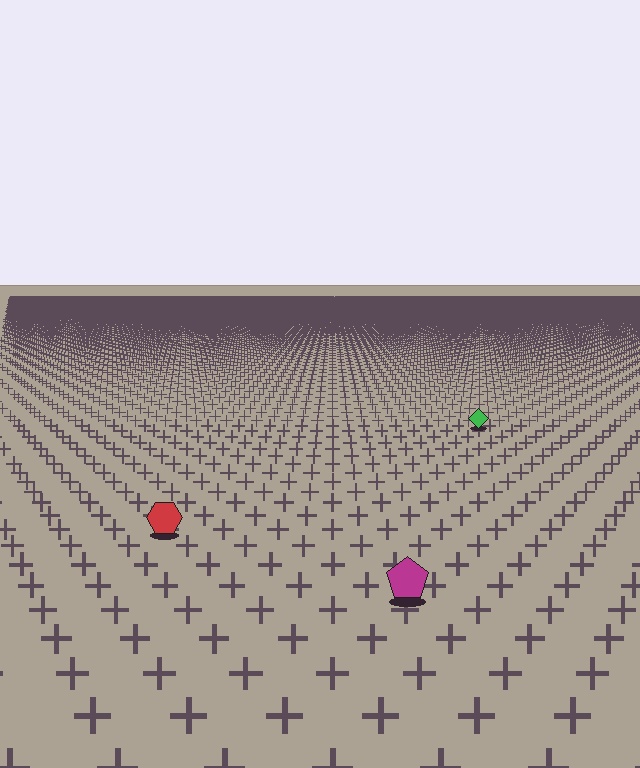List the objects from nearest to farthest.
From nearest to farthest: the magenta pentagon, the red hexagon, the green diamond.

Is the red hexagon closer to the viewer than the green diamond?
Yes. The red hexagon is closer — you can tell from the texture gradient: the ground texture is coarser near it.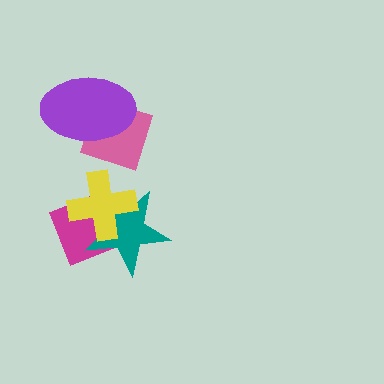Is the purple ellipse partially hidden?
No, no other shape covers it.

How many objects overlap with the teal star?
2 objects overlap with the teal star.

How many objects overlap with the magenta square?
2 objects overlap with the magenta square.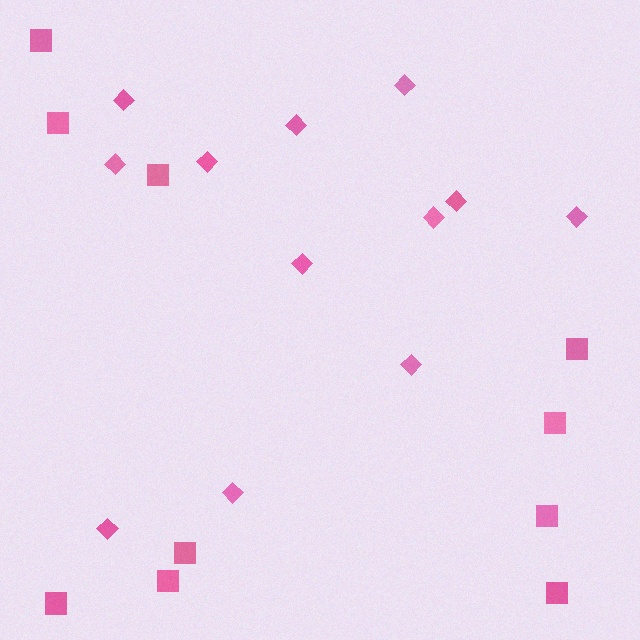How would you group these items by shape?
There are 2 groups: one group of squares (10) and one group of diamonds (12).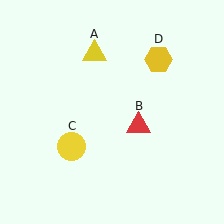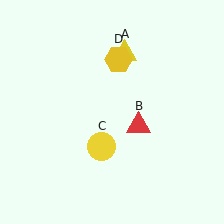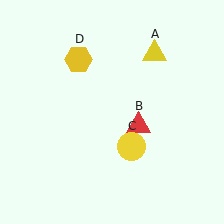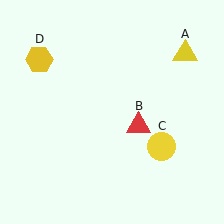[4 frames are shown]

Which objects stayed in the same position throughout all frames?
Red triangle (object B) remained stationary.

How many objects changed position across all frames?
3 objects changed position: yellow triangle (object A), yellow circle (object C), yellow hexagon (object D).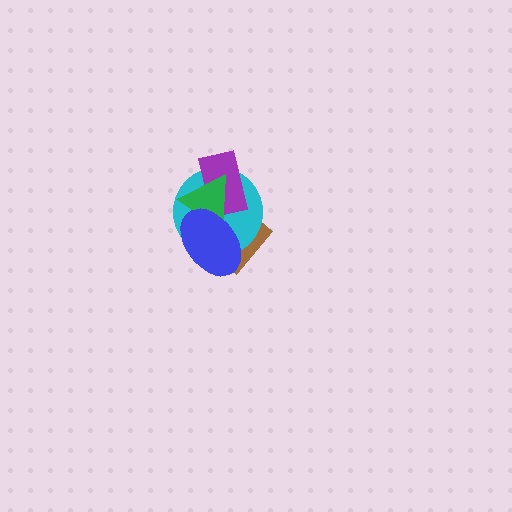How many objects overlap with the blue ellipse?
4 objects overlap with the blue ellipse.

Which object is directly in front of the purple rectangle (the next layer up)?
The green triangle is directly in front of the purple rectangle.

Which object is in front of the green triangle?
The blue ellipse is in front of the green triangle.